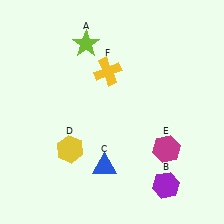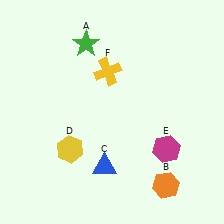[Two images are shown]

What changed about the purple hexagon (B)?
In Image 1, B is purple. In Image 2, it changed to orange.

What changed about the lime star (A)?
In Image 1, A is lime. In Image 2, it changed to green.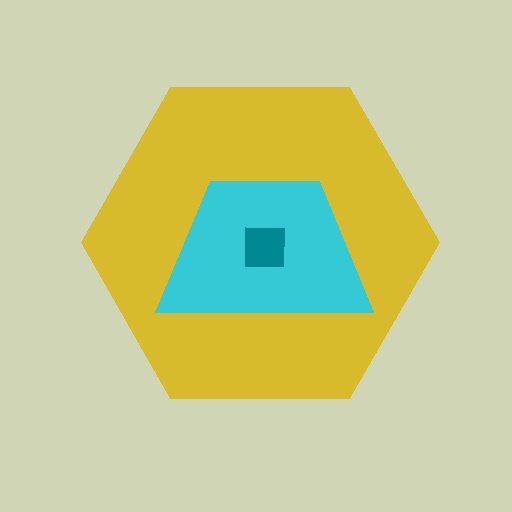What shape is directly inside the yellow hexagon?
The cyan trapezoid.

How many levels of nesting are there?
3.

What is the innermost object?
The teal square.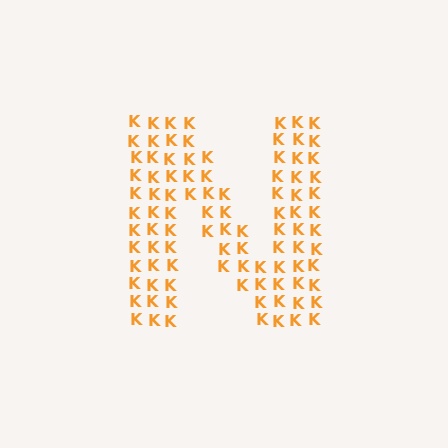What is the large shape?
The large shape is the letter N.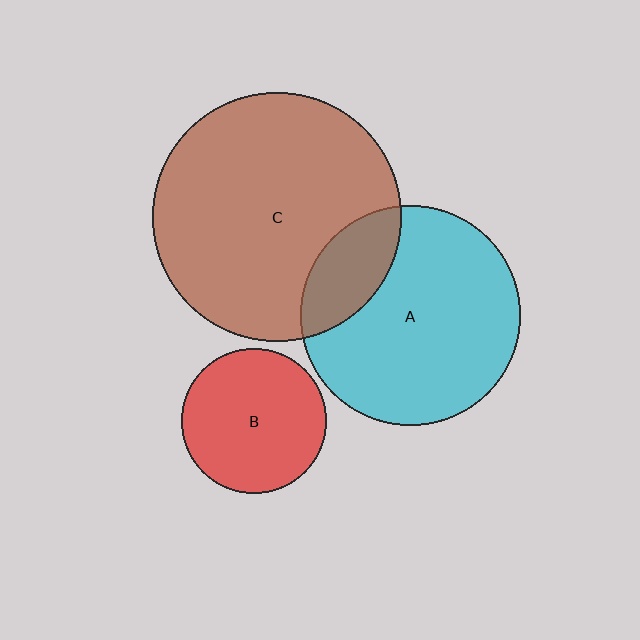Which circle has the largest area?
Circle C (brown).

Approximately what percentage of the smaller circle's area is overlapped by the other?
Approximately 20%.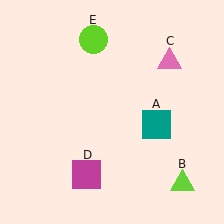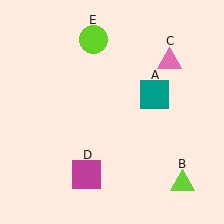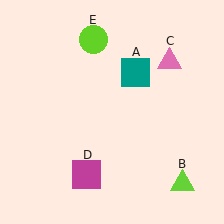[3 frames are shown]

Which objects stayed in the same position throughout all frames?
Lime triangle (object B) and pink triangle (object C) and magenta square (object D) and lime circle (object E) remained stationary.